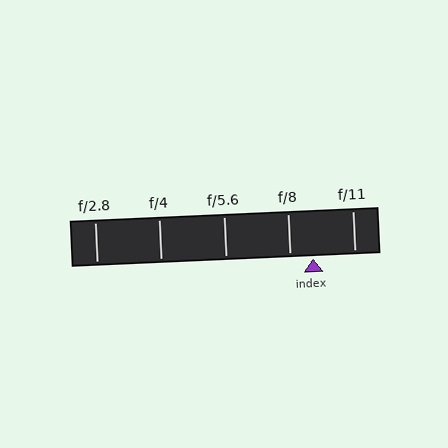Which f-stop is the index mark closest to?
The index mark is closest to f/8.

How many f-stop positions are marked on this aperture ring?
There are 5 f-stop positions marked.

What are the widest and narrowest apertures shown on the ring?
The widest aperture shown is f/2.8 and the narrowest is f/11.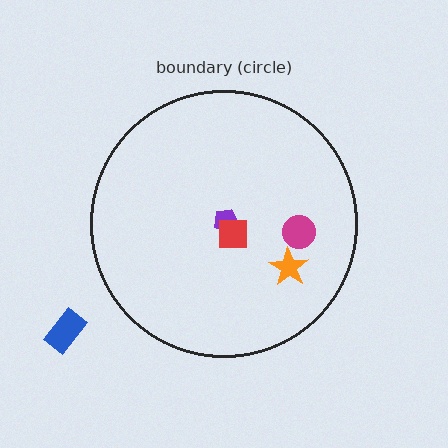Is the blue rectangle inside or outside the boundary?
Outside.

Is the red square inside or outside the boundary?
Inside.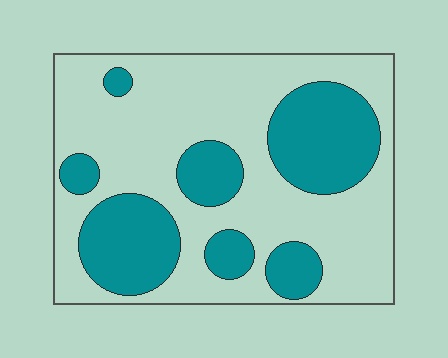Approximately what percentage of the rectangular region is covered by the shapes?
Approximately 35%.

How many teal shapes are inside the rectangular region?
7.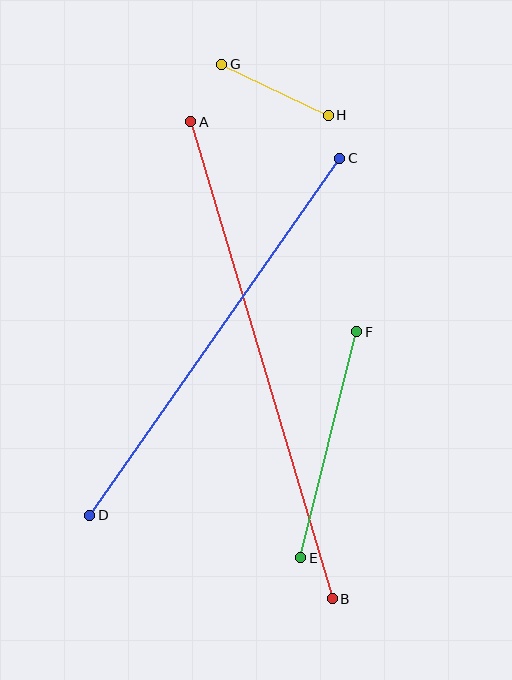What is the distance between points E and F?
The distance is approximately 233 pixels.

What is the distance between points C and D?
The distance is approximately 436 pixels.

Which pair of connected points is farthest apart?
Points A and B are farthest apart.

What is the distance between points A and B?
The distance is approximately 497 pixels.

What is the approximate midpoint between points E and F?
The midpoint is at approximately (329, 445) pixels.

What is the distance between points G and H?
The distance is approximately 118 pixels.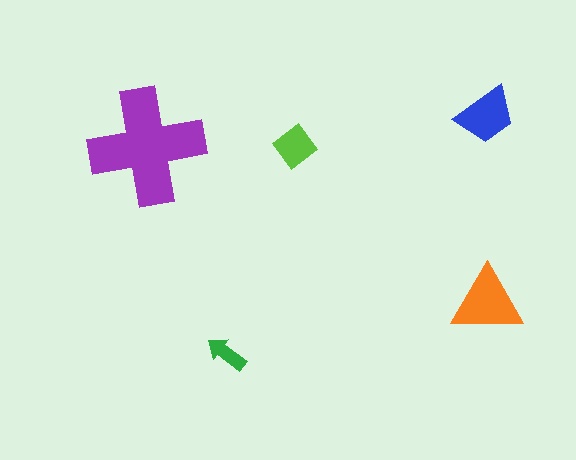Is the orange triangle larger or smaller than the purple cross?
Smaller.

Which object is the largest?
The purple cross.